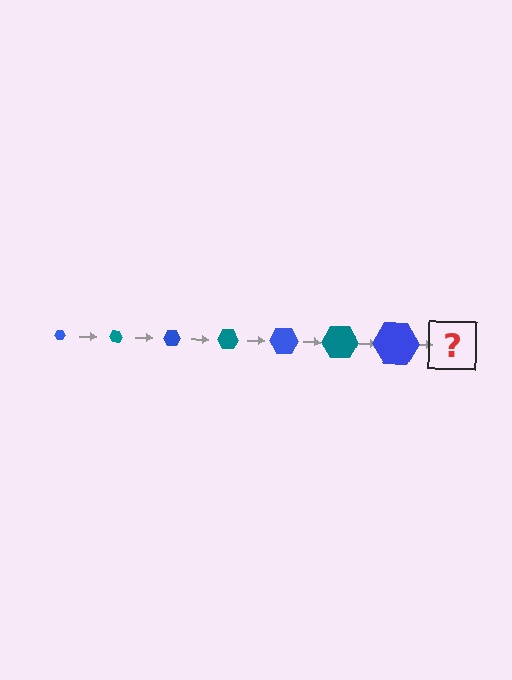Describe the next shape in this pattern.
It should be a teal hexagon, larger than the previous one.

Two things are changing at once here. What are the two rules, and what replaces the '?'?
The two rules are that the hexagon grows larger each step and the color cycles through blue and teal. The '?' should be a teal hexagon, larger than the previous one.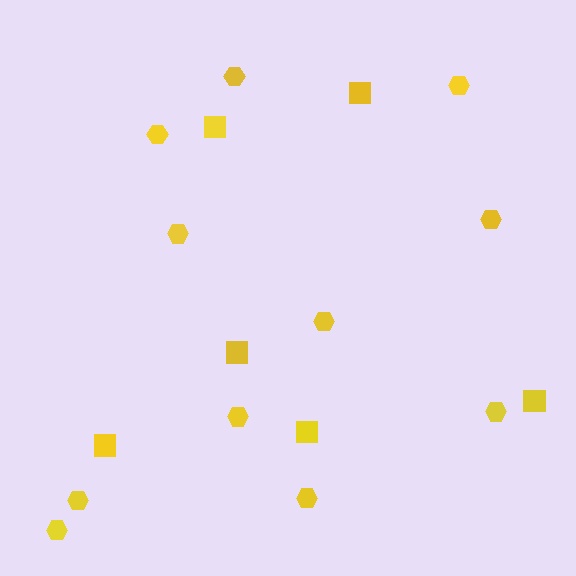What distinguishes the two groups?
There are 2 groups: one group of squares (6) and one group of hexagons (11).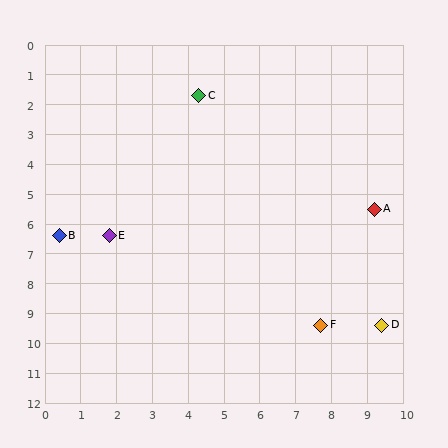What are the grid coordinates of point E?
Point E is at approximately (1.8, 6.4).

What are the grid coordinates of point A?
Point A is at approximately (9.2, 5.5).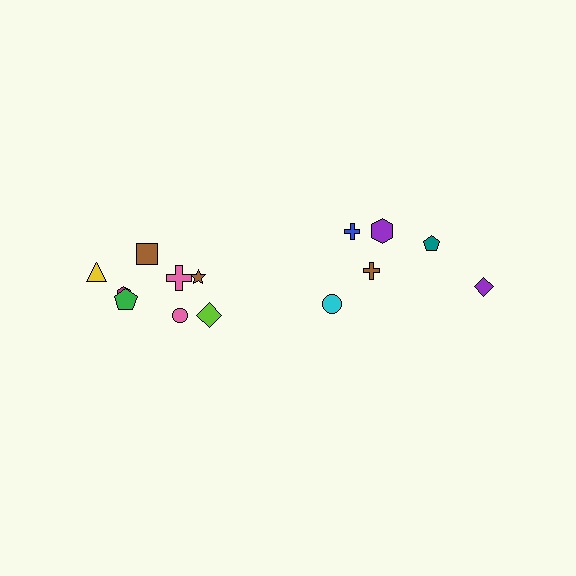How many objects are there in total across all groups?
There are 14 objects.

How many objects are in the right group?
There are 6 objects.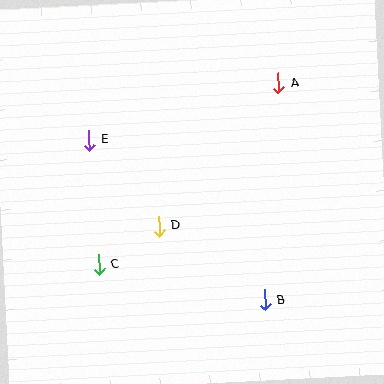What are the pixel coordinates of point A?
Point A is at (278, 83).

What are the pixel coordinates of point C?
Point C is at (99, 265).